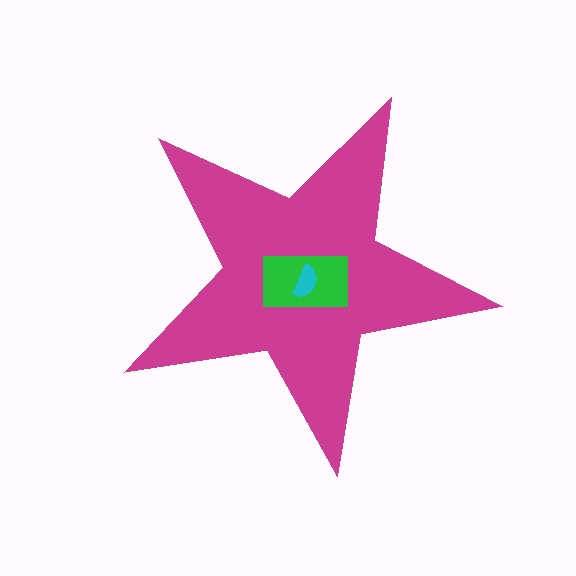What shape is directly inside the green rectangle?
The cyan semicircle.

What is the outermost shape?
The magenta star.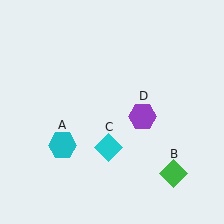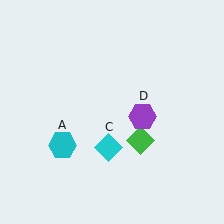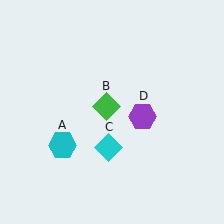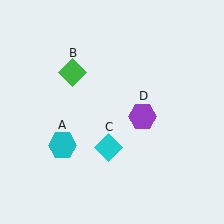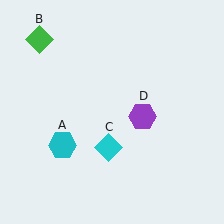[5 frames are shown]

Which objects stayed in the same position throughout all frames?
Cyan hexagon (object A) and cyan diamond (object C) and purple hexagon (object D) remained stationary.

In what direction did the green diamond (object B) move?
The green diamond (object B) moved up and to the left.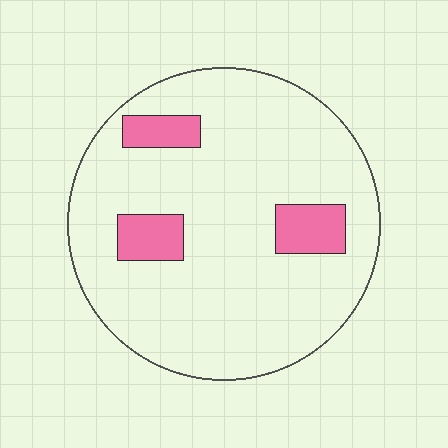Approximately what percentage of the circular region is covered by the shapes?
Approximately 10%.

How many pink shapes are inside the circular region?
3.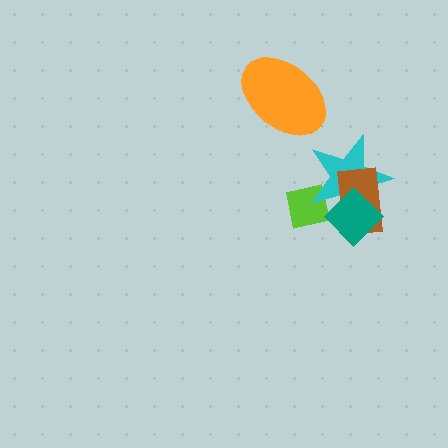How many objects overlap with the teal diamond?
3 objects overlap with the teal diamond.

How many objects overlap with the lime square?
3 objects overlap with the lime square.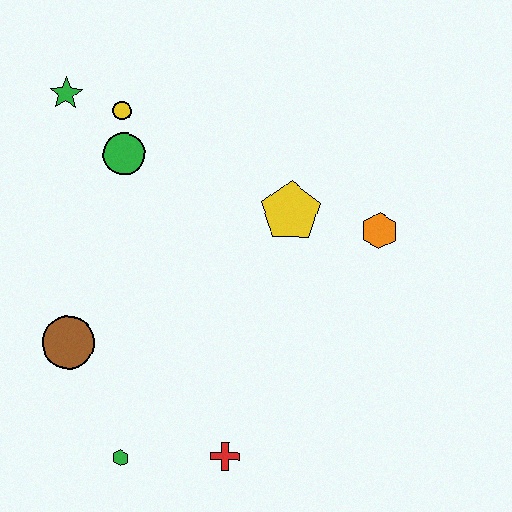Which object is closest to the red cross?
The green hexagon is closest to the red cross.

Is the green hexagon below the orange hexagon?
Yes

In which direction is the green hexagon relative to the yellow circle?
The green hexagon is below the yellow circle.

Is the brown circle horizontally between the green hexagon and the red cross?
No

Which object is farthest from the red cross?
The green star is farthest from the red cross.